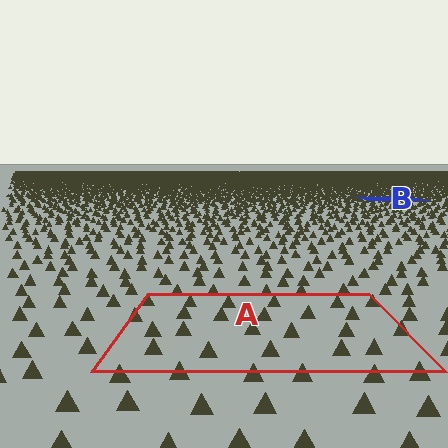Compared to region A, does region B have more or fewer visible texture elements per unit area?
Region B has more texture elements per unit area — they are packed more densely because it is farther away.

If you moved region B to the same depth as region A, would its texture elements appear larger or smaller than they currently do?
They would appear larger. At a closer depth, the same texture elements are projected at a bigger on-screen size.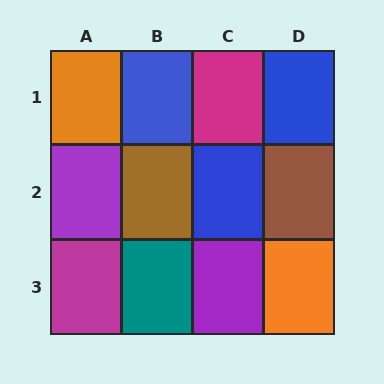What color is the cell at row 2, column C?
Blue.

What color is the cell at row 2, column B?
Brown.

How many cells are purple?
2 cells are purple.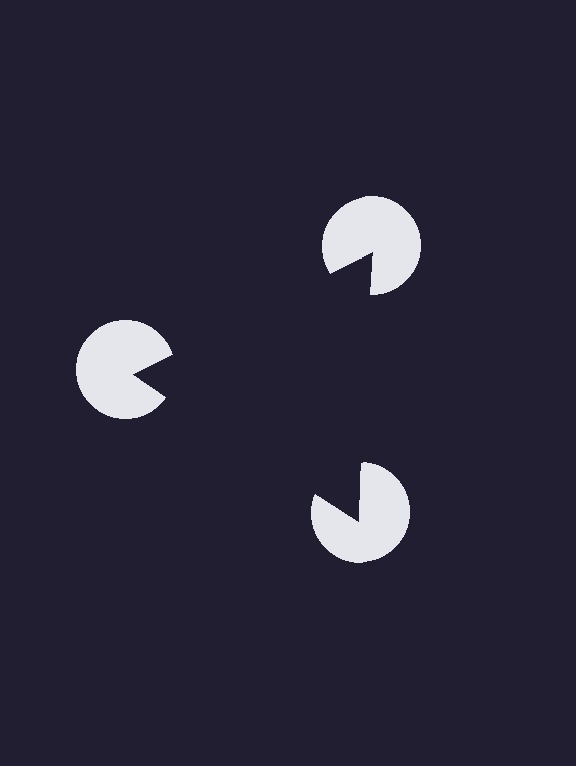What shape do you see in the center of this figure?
An illusory triangle — its edges are inferred from the aligned wedge cuts in the pac-man discs, not physically drawn.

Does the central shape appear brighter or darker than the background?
It typically appears slightly darker than the background, even though no actual brightness change is drawn.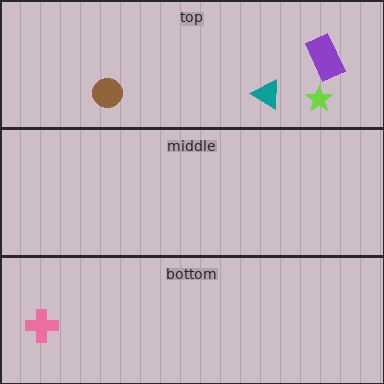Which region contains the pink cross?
The bottom region.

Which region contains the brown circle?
The top region.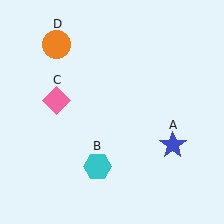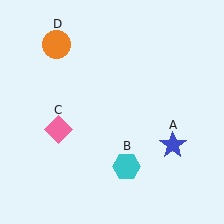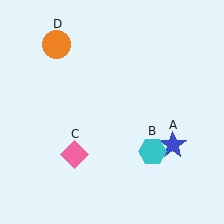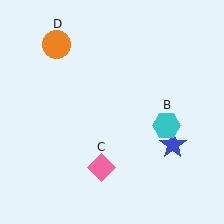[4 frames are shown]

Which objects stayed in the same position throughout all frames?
Blue star (object A) and orange circle (object D) remained stationary.